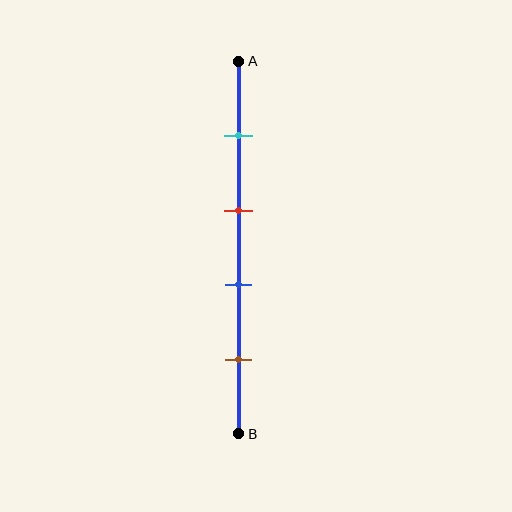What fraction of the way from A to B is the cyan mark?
The cyan mark is approximately 20% (0.2) of the way from A to B.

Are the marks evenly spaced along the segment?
Yes, the marks are approximately evenly spaced.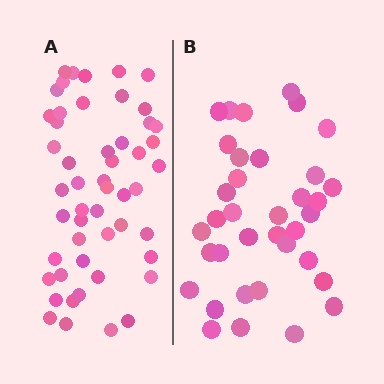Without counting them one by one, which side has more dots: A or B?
Region A (the left region) has more dots.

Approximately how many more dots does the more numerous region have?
Region A has approximately 15 more dots than region B.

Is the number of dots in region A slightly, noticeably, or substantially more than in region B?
Region A has noticeably more, but not dramatically so. The ratio is roughly 1.4 to 1.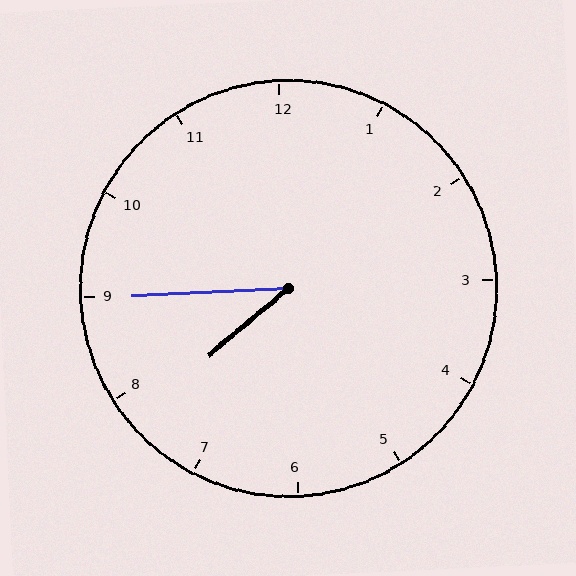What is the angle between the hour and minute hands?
Approximately 38 degrees.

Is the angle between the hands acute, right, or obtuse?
It is acute.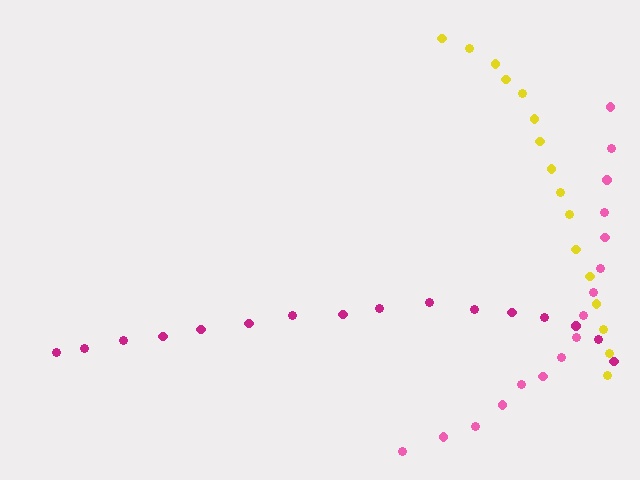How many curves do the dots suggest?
There are 3 distinct paths.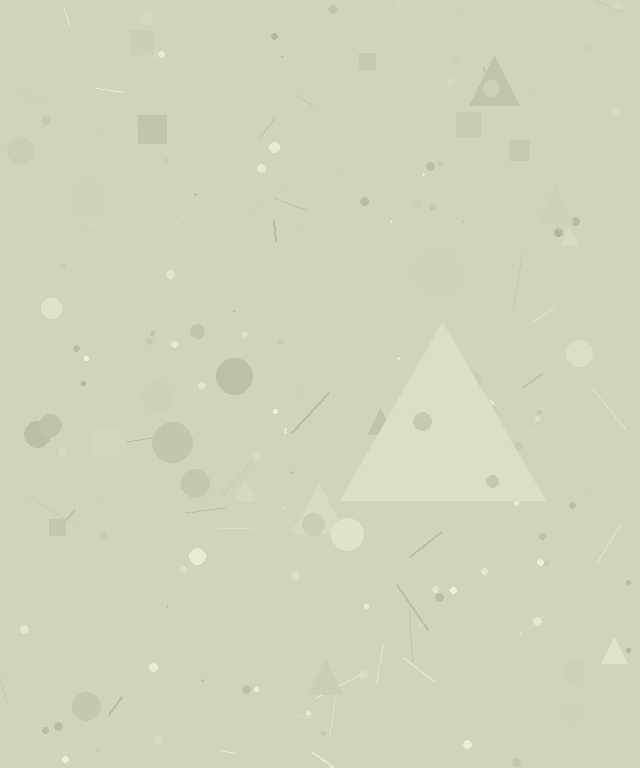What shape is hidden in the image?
A triangle is hidden in the image.